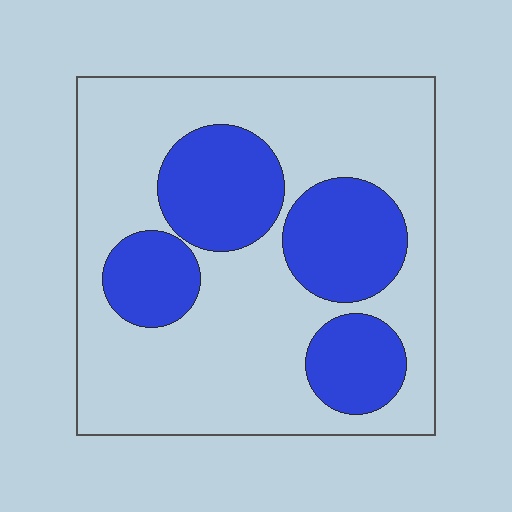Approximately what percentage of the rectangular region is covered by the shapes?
Approximately 30%.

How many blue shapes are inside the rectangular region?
4.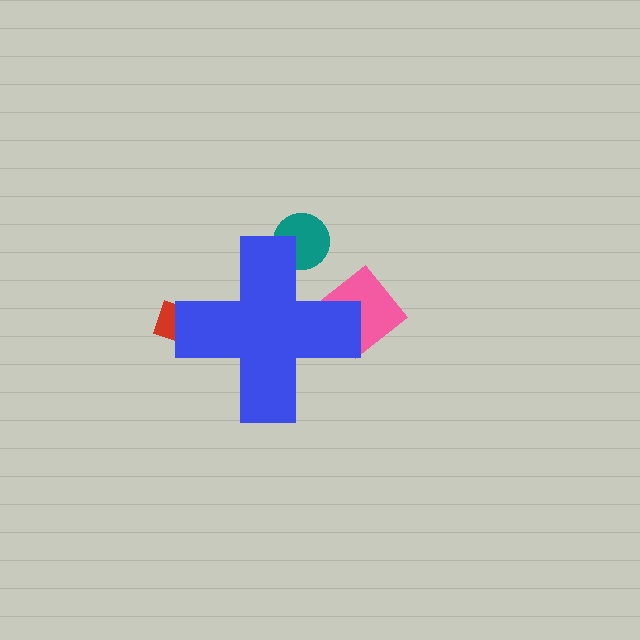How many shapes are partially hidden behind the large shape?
3 shapes are partially hidden.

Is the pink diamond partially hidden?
Yes, the pink diamond is partially hidden behind the blue cross.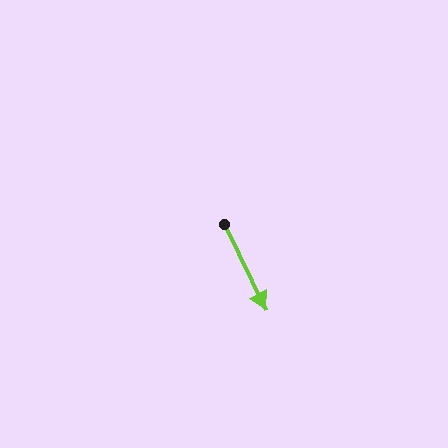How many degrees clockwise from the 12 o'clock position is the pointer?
Approximately 154 degrees.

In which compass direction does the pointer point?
Southeast.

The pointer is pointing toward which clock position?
Roughly 5 o'clock.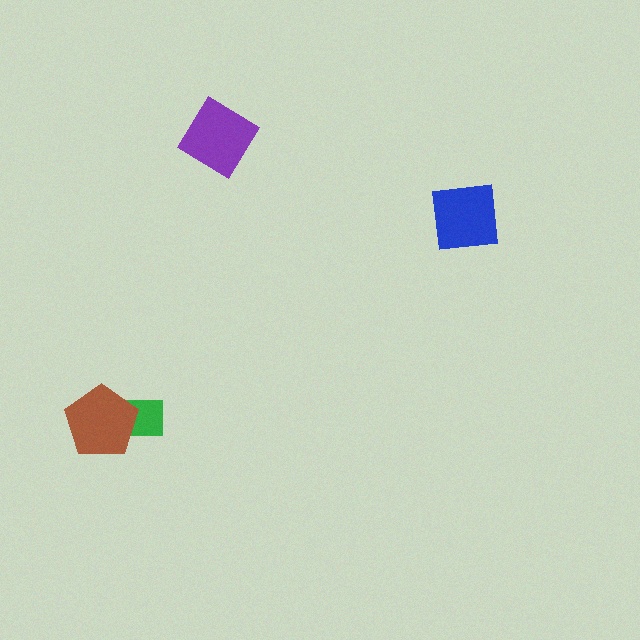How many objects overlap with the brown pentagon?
1 object overlaps with the brown pentagon.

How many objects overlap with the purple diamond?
0 objects overlap with the purple diamond.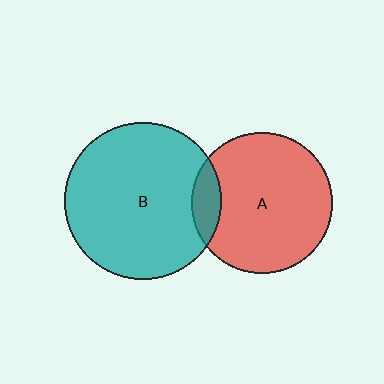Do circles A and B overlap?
Yes.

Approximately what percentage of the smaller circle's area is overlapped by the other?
Approximately 10%.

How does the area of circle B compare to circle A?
Approximately 1.2 times.